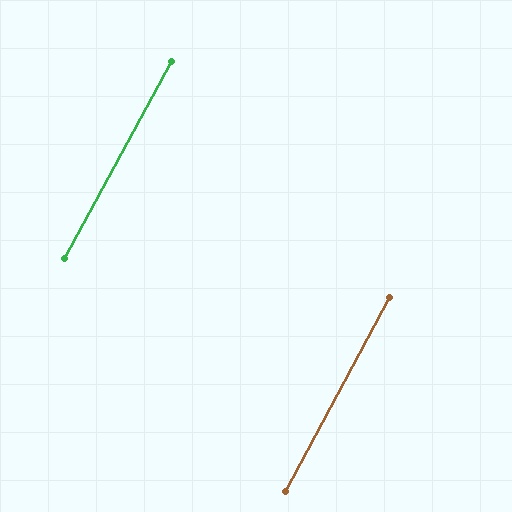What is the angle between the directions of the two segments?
Approximately 0 degrees.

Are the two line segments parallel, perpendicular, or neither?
Parallel — their directions differ by only 0.2°.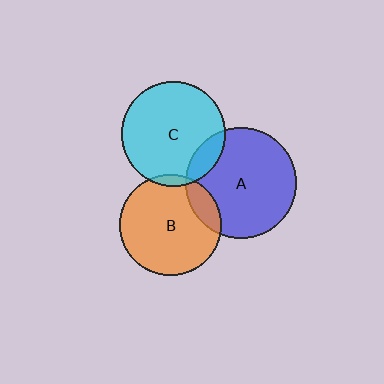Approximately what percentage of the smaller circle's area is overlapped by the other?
Approximately 5%.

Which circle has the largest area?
Circle A (blue).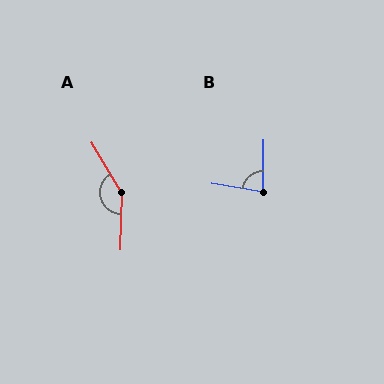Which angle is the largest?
A, at approximately 148 degrees.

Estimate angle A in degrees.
Approximately 148 degrees.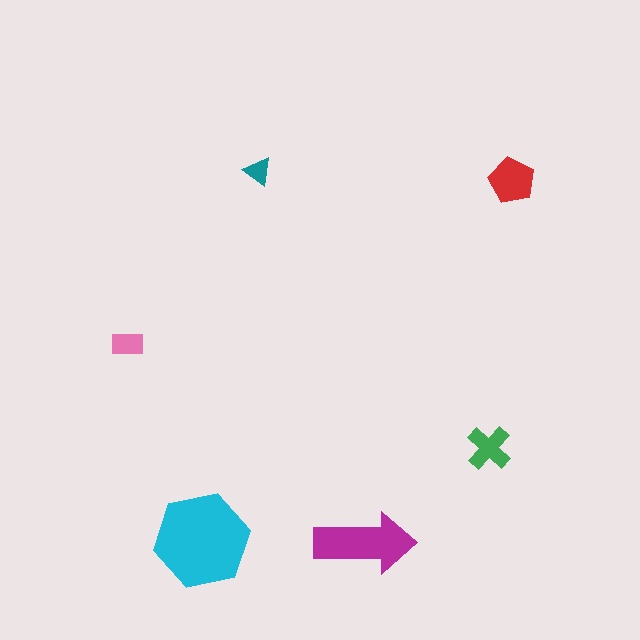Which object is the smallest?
The teal triangle.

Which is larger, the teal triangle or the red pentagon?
The red pentagon.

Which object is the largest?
The cyan hexagon.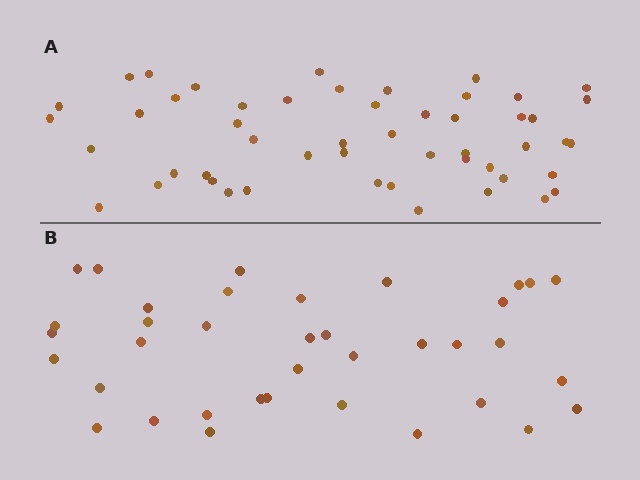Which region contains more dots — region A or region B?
Region A (the top region) has more dots.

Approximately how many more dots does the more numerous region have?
Region A has approximately 15 more dots than region B.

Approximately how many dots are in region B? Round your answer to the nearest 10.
About 40 dots. (The exact count is 37, which rounds to 40.)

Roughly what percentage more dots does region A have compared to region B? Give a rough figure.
About 40% more.